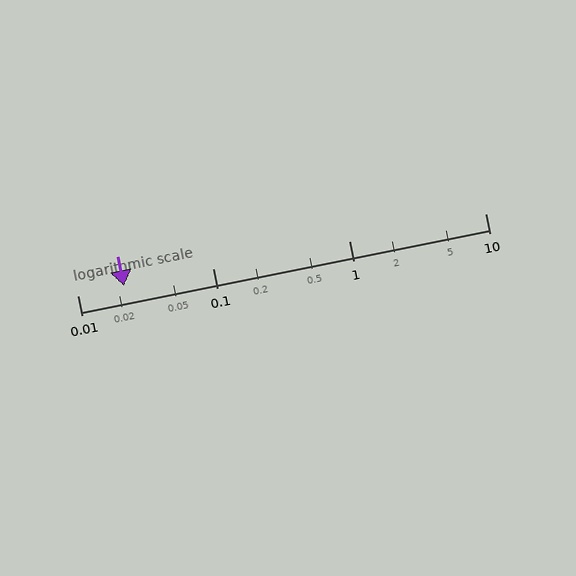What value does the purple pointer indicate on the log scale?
The pointer indicates approximately 0.022.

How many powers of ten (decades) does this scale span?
The scale spans 3 decades, from 0.01 to 10.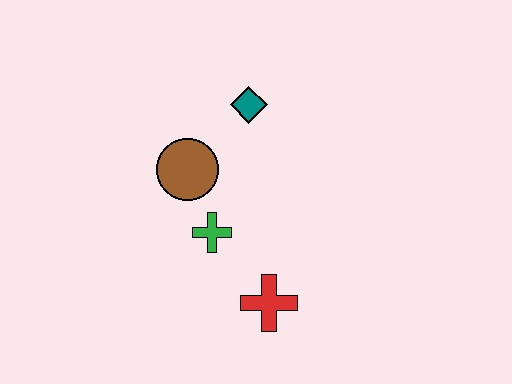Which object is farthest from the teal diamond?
The red cross is farthest from the teal diamond.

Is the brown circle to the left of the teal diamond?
Yes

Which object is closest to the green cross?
The brown circle is closest to the green cross.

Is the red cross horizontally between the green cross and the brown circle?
No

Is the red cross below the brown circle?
Yes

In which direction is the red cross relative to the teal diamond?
The red cross is below the teal diamond.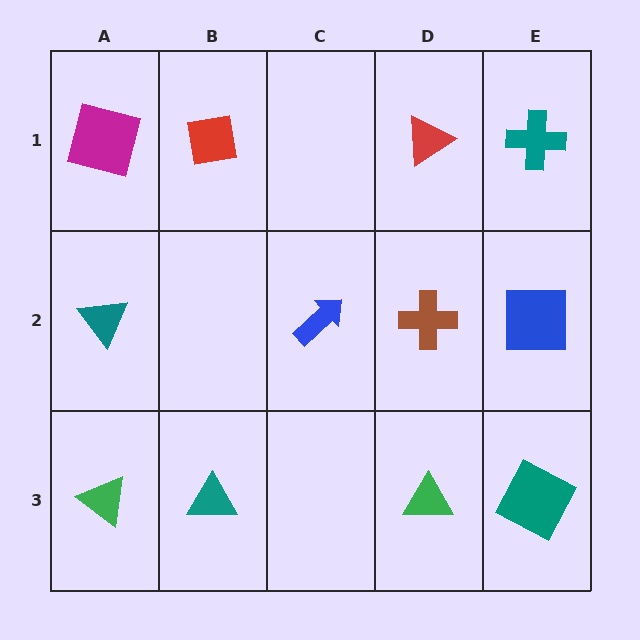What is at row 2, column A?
A teal triangle.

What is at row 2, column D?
A brown cross.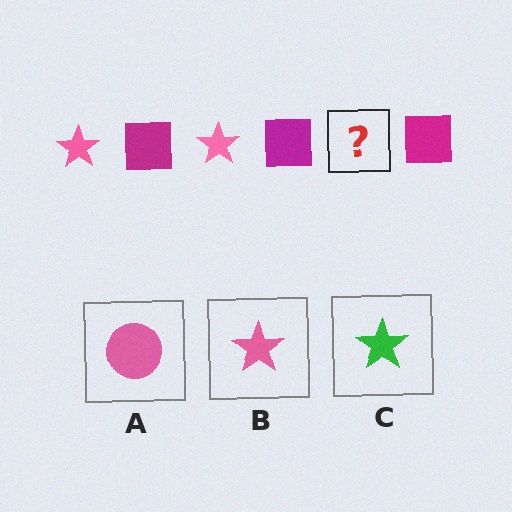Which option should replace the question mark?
Option B.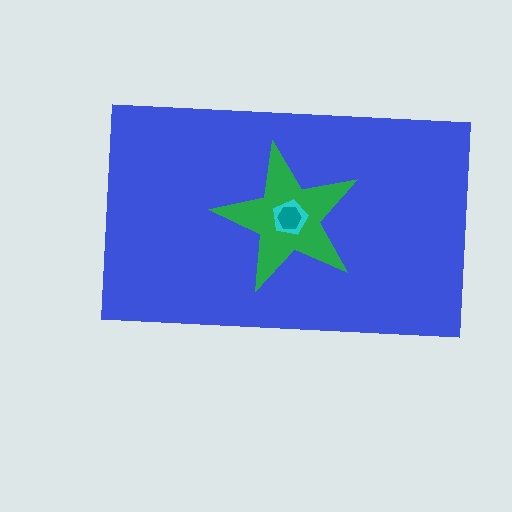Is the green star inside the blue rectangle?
Yes.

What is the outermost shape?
The blue rectangle.